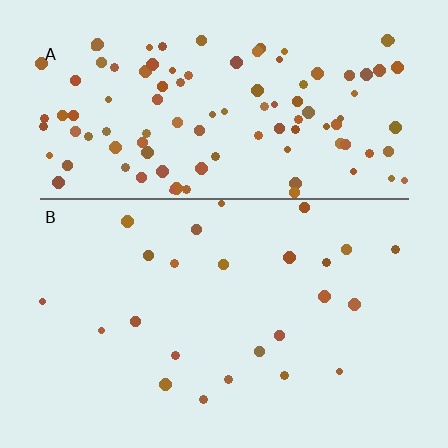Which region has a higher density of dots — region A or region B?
A (the top).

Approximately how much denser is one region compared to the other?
Approximately 4.4× — region A over region B.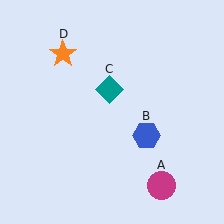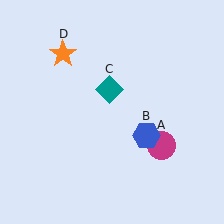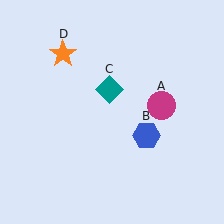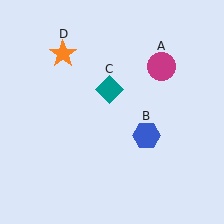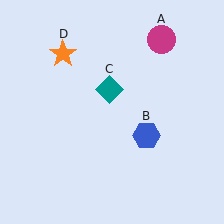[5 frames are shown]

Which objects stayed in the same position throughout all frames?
Blue hexagon (object B) and teal diamond (object C) and orange star (object D) remained stationary.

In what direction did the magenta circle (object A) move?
The magenta circle (object A) moved up.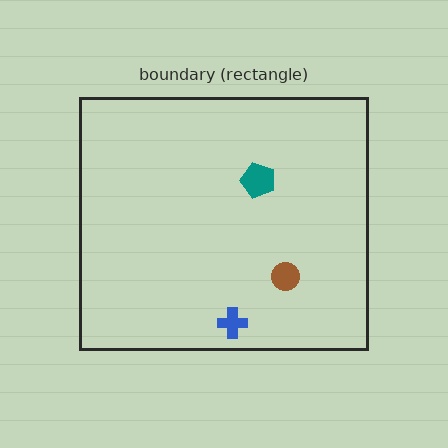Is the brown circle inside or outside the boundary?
Inside.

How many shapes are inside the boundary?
3 inside, 0 outside.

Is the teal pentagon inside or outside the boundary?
Inside.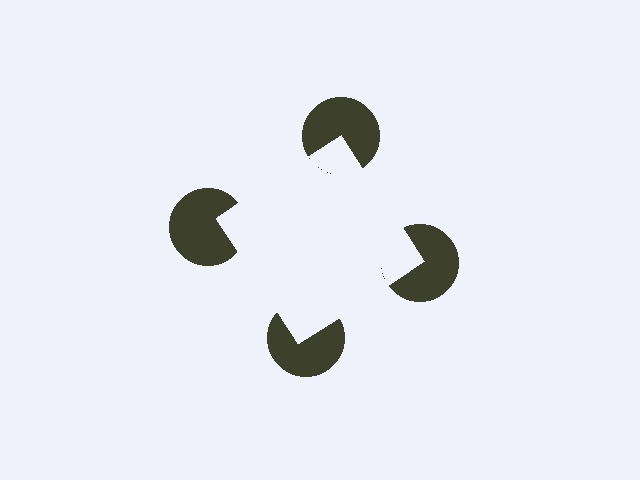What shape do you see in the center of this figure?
An illusory square — its edges are inferred from the aligned wedge cuts in the pac-man discs, not physically drawn.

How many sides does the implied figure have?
4 sides.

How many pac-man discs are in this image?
There are 4 — one at each vertex of the illusory square.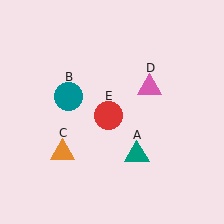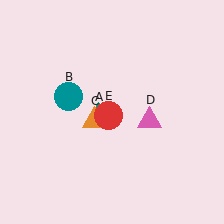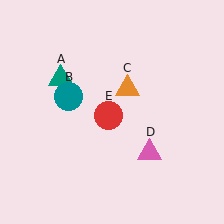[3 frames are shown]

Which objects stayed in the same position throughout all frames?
Teal circle (object B) and red circle (object E) remained stationary.